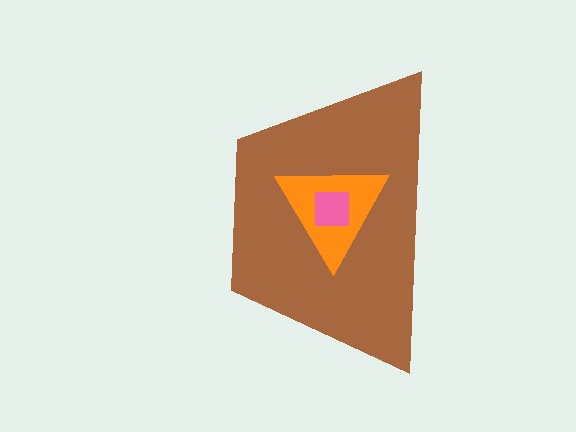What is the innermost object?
The pink square.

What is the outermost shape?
The brown trapezoid.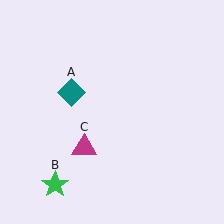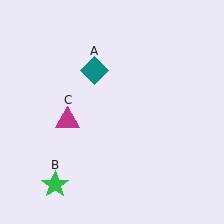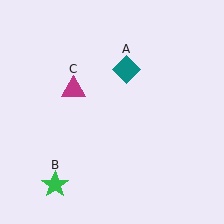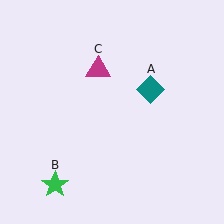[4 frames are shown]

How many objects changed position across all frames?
2 objects changed position: teal diamond (object A), magenta triangle (object C).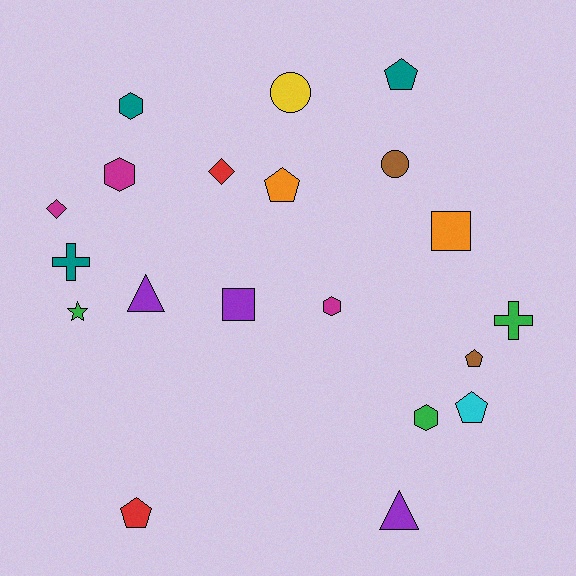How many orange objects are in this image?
There are 2 orange objects.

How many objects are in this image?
There are 20 objects.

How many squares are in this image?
There are 2 squares.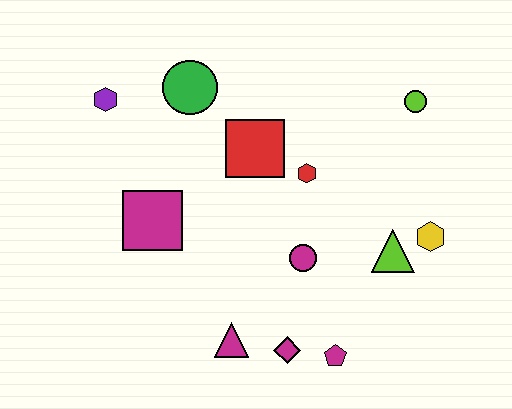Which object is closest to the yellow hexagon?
The lime triangle is closest to the yellow hexagon.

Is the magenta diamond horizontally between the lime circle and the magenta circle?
No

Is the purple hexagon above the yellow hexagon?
Yes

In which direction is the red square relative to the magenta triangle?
The red square is above the magenta triangle.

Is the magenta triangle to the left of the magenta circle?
Yes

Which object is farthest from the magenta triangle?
The lime circle is farthest from the magenta triangle.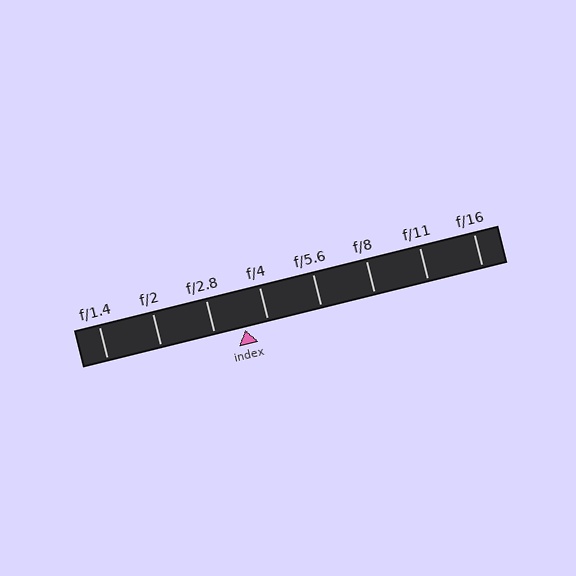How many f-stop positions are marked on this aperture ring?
There are 8 f-stop positions marked.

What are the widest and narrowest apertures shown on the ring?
The widest aperture shown is f/1.4 and the narrowest is f/16.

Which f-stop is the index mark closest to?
The index mark is closest to f/4.